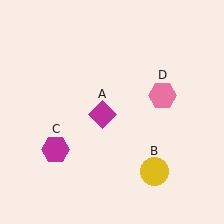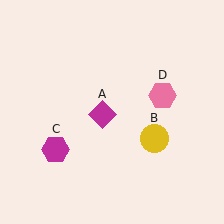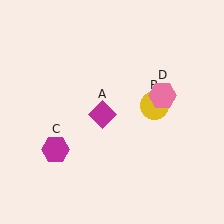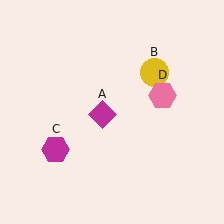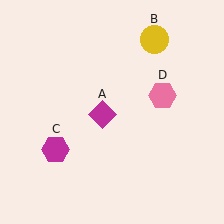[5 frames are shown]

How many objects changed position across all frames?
1 object changed position: yellow circle (object B).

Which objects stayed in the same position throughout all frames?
Magenta diamond (object A) and magenta hexagon (object C) and pink hexagon (object D) remained stationary.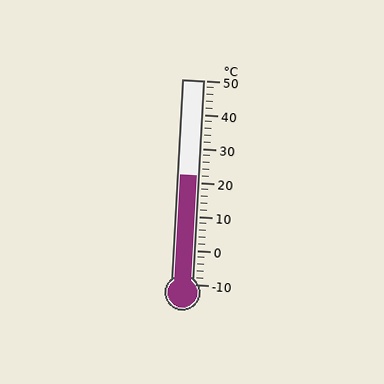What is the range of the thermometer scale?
The thermometer scale ranges from -10°C to 50°C.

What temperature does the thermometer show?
The thermometer shows approximately 22°C.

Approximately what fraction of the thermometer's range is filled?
The thermometer is filled to approximately 55% of its range.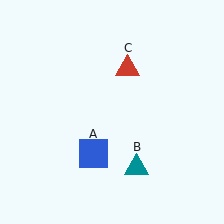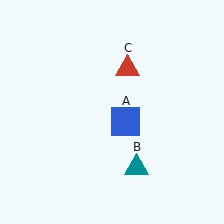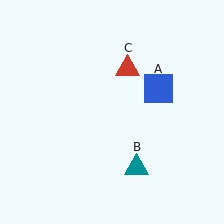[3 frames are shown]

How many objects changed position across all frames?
1 object changed position: blue square (object A).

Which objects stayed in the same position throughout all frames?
Teal triangle (object B) and red triangle (object C) remained stationary.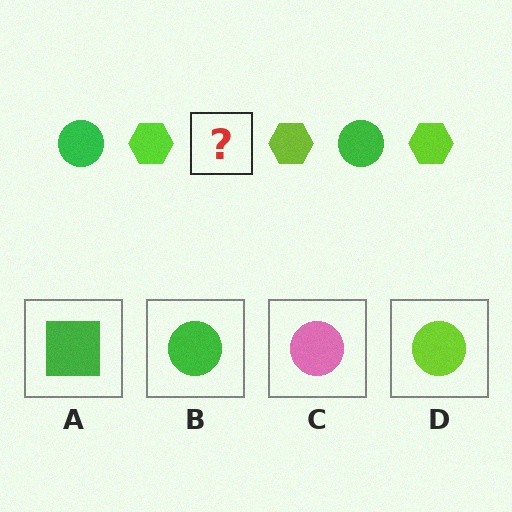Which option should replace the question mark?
Option B.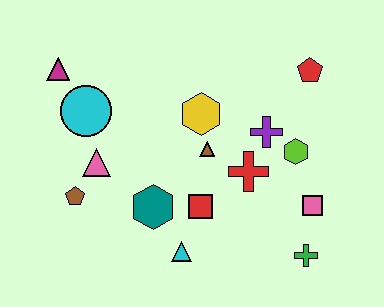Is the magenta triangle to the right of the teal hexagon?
No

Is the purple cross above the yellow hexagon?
No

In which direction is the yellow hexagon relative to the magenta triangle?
The yellow hexagon is to the right of the magenta triangle.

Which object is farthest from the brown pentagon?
The red pentagon is farthest from the brown pentagon.